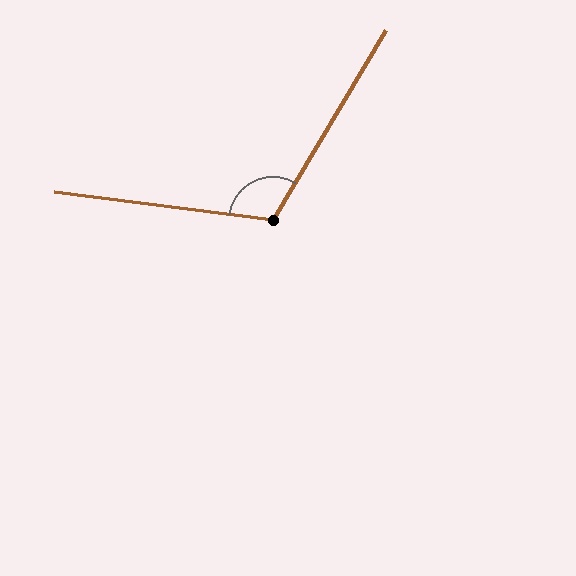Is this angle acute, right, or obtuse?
It is obtuse.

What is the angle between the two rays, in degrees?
Approximately 113 degrees.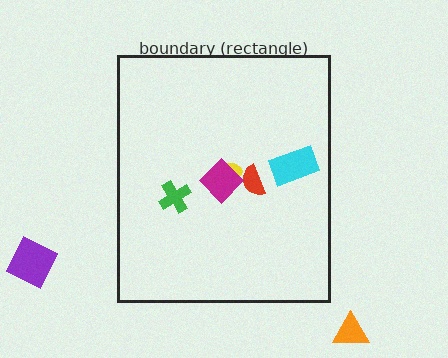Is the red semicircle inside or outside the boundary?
Inside.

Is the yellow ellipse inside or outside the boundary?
Inside.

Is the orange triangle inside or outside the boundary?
Outside.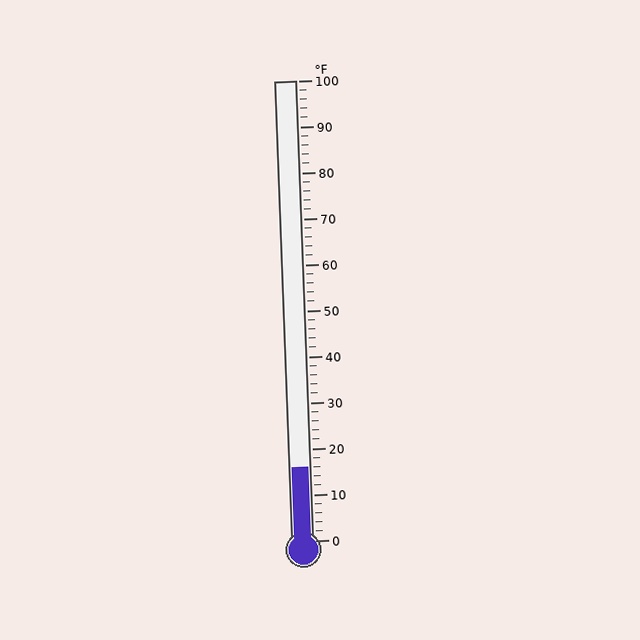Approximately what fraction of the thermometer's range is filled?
The thermometer is filled to approximately 15% of its range.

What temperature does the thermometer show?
The thermometer shows approximately 16°F.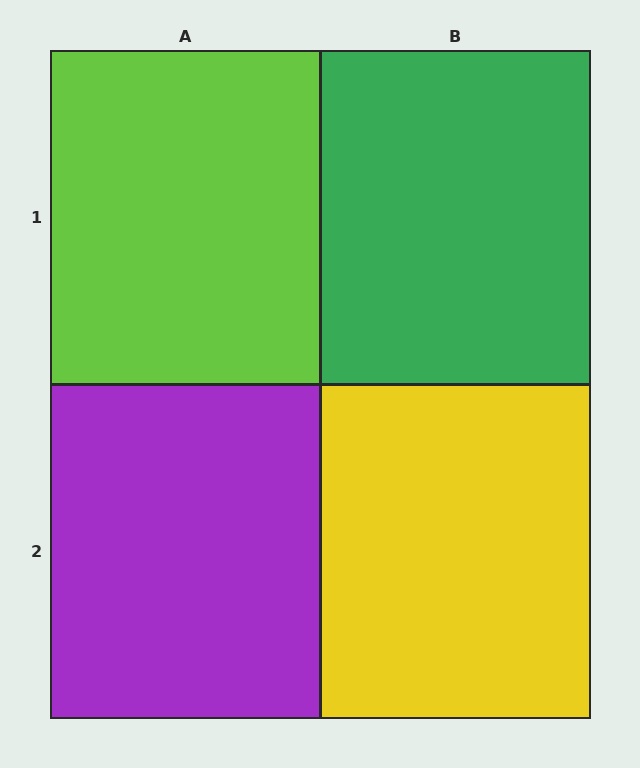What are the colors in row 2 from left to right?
Purple, yellow.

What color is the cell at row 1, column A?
Lime.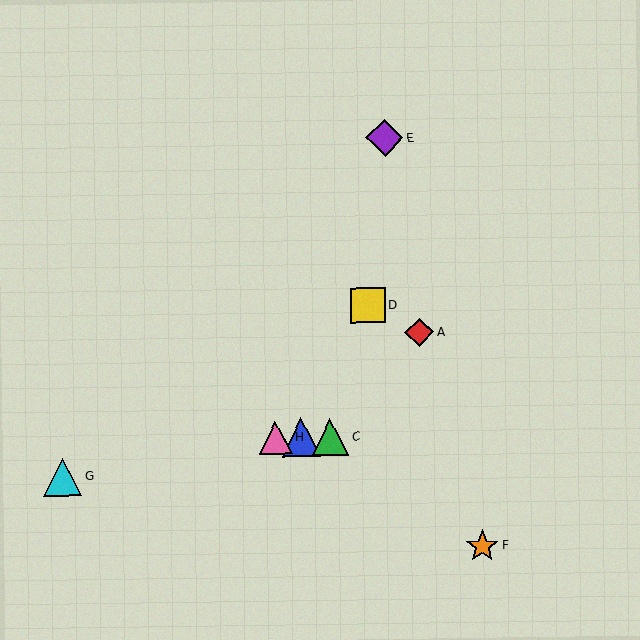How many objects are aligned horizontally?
3 objects (B, C, H) are aligned horizontally.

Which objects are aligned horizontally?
Objects B, C, H are aligned horizontally.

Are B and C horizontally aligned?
Yes, both are at y≈437.